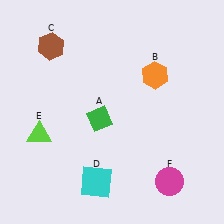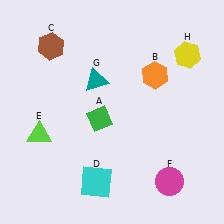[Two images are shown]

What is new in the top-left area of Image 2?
A teal triangle (G) was added in the top-left area of Image 2.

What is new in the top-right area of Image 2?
A yellow hexagon (H) was added in the top-right area of Image 2.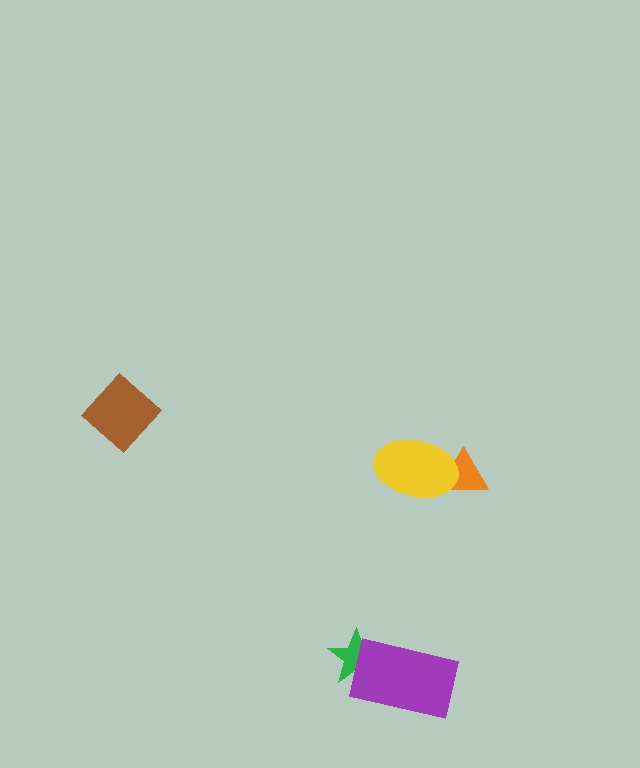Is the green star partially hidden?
Yes, it is partially covered by another shape.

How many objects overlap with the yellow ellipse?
1 object overlaps with the yellow ellipse.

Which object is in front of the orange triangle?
The yellow ellipse is in front of the orange triangle.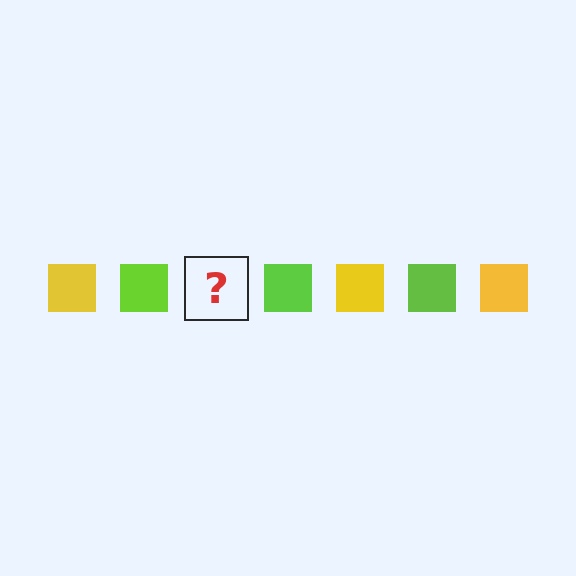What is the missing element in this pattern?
The missing element is a yellow square.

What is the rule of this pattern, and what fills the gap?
The rule is that the pattern cycles through yellow, lime squares. The gap should be filled with a yellow square.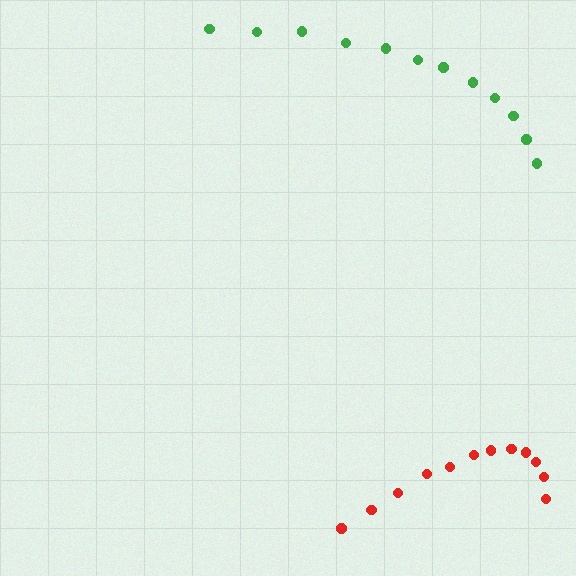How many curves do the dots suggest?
There are 2 distinct paths.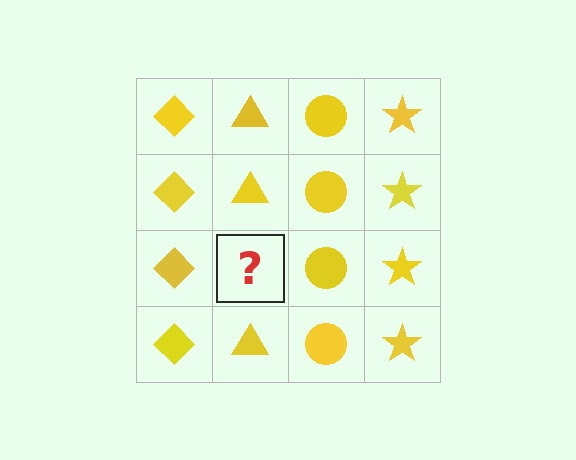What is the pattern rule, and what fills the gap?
The rule is that each column has a consistent shape. The gap should be filled with a yellow triangle.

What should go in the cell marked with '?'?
The missing cell should contain a yellow triangle.